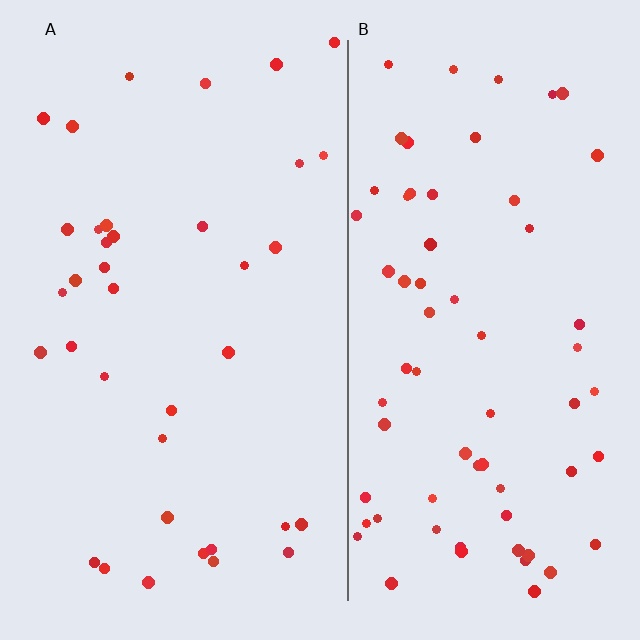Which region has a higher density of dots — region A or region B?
B (the right).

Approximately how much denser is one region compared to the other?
Approximately 1.8× — region B over region A.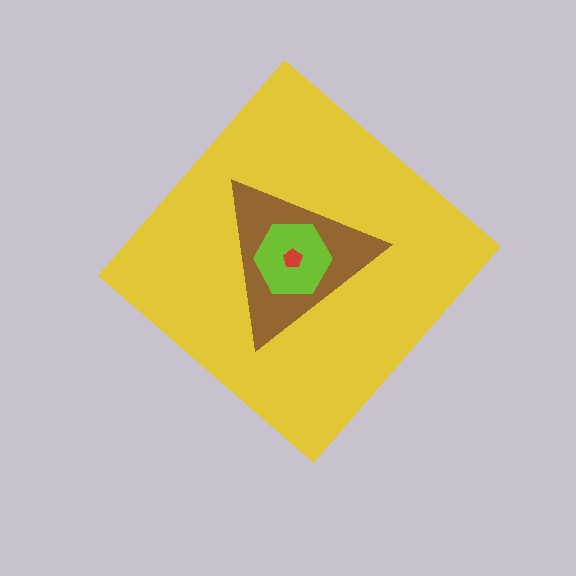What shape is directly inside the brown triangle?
The lime hexagon.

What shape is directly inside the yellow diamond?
The brown triangle.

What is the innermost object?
The red pentagon.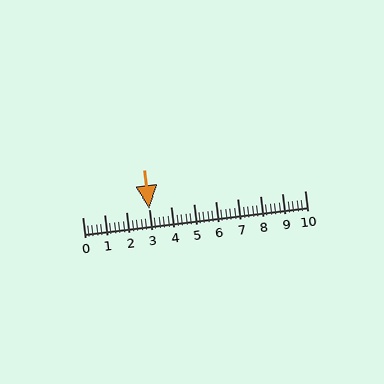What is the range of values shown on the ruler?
The ruler shows values from 0 to 10.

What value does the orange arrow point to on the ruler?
The orange arrow points to approximately 3.0.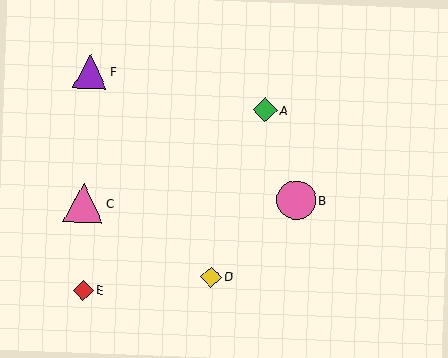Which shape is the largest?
The pink triangle (labeled C) is the largest.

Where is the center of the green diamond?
The center of the green diamond is at (265, 110).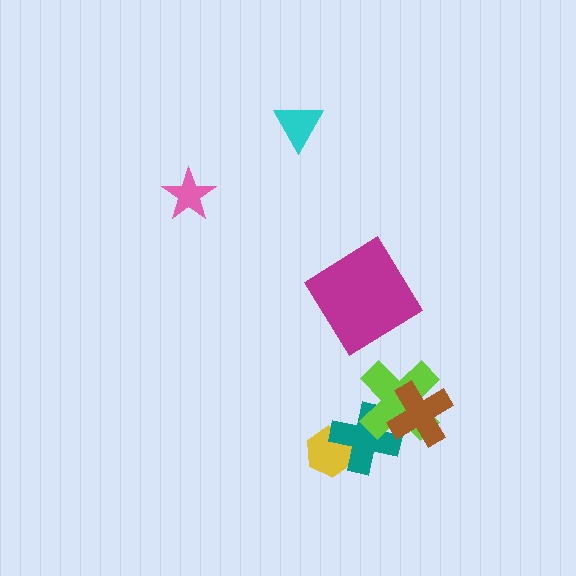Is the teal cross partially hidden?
Yes, it is partially covered by another shape.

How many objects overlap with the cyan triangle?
0 objects overlap with the cyan triangle.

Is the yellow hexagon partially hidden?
Yes, it is partially covered by another shape.